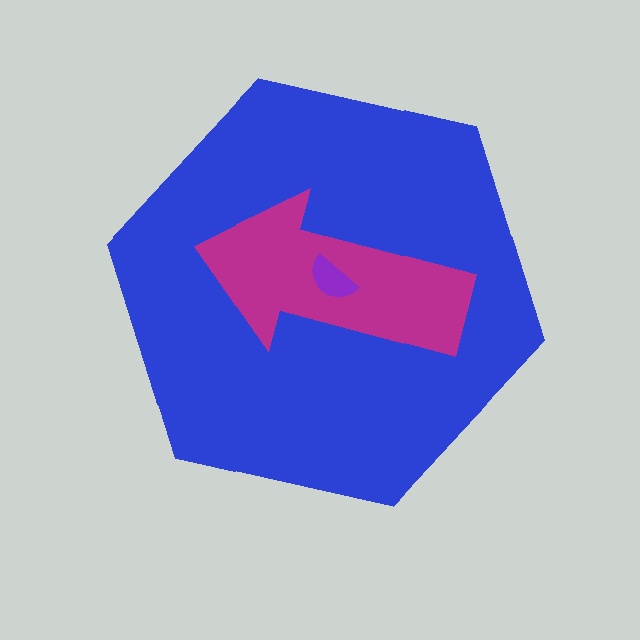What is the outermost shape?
The blue hexagon.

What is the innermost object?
The purple semicircle.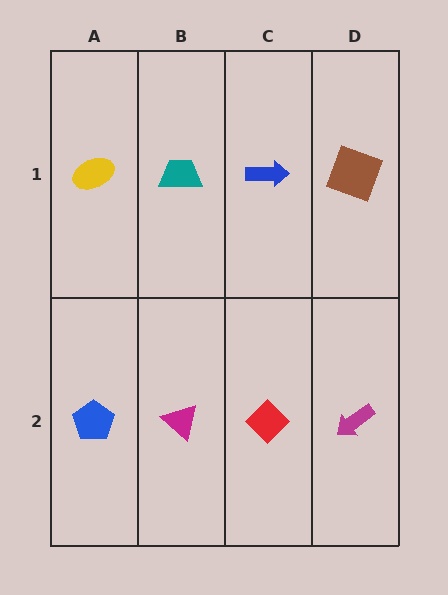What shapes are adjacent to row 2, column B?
A teal trapezoid (row 1, column B), a blue pentagon (row 2, column A), a red diamond (row 2, column C).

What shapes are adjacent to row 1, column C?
A red diamond (row 2, column C), a teal trapezoid (row 1, column B), a brown square (row 1, column D).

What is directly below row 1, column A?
A blue pentagon.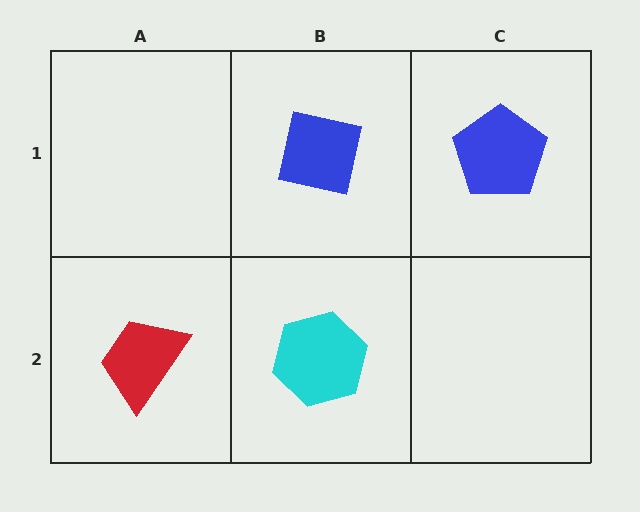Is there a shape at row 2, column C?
No, that cell is empty.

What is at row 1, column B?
A blue square.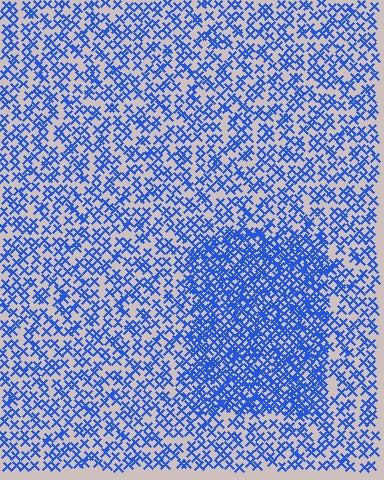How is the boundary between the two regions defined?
The boundary is defined by a change in element density (approximately 2.1x ratio). All elements are the same color, size, and shape.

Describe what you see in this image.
The image contains small blue elements arranged at two different densities. A rectangle-shaped region is visible where the elements are more densely packed than the surrounding area.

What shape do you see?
I see a rectangle.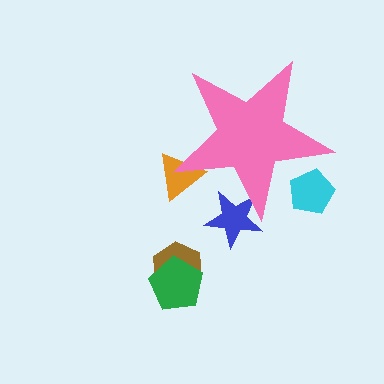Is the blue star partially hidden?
Yes, the blue star is partially hidden behind the pink star.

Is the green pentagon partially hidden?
No, the green pentagon is fully visible.